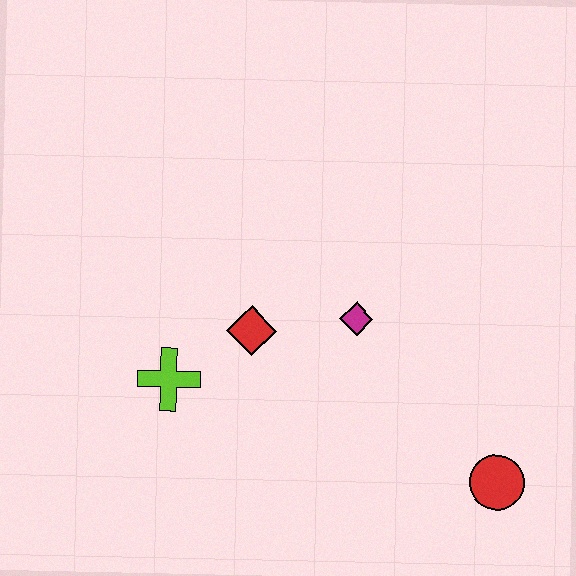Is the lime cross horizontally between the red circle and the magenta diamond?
No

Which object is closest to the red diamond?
The lime cross is closest to the red diamond.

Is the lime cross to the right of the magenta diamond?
No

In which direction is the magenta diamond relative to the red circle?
The magenta diamond is above the red circle.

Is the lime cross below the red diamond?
Yes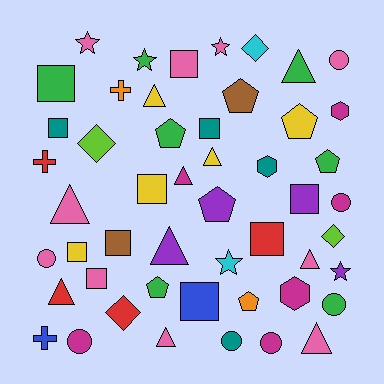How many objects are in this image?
There are 50 objects.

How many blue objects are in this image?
There are 2 blue objects.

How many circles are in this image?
There are 7 circles.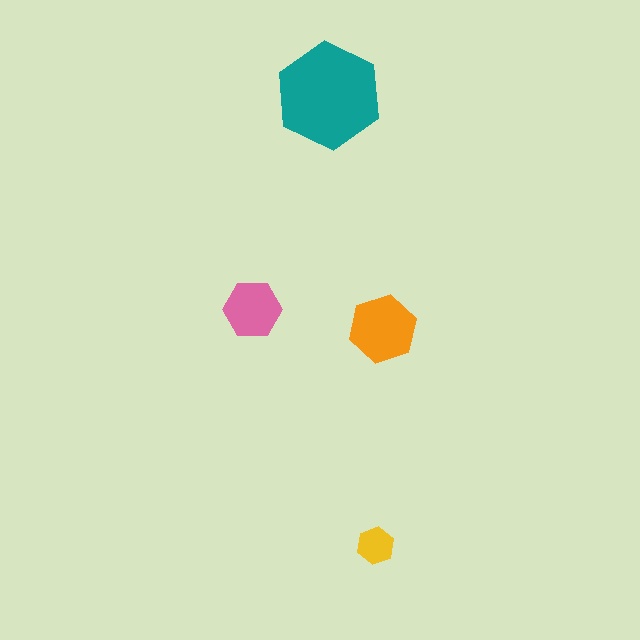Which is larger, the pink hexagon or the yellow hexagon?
The pink one.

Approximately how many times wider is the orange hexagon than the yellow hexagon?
About 2 times wider.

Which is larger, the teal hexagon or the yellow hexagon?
The teal one.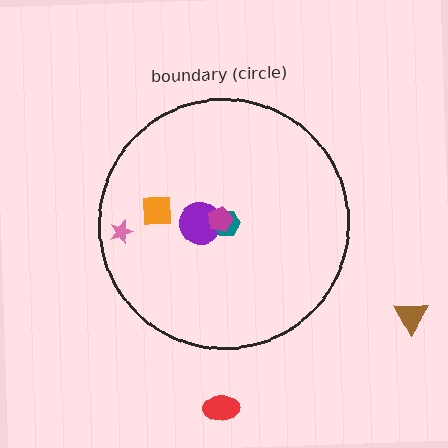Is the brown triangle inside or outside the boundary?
Outside.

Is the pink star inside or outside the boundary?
Inside.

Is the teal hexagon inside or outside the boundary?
Inside.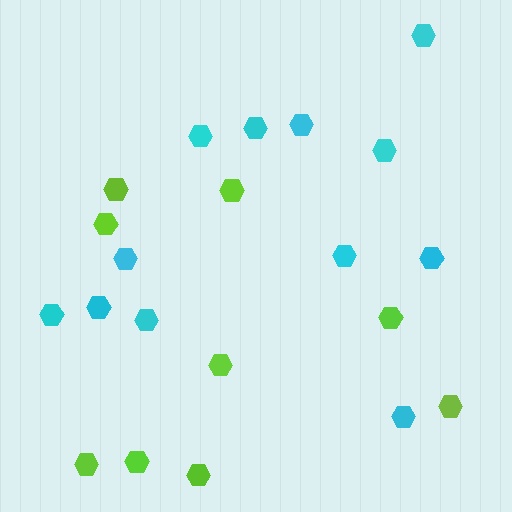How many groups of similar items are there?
There are 2 groups: one group of cyan hexagons (12) and one group of lime hexagons (9).